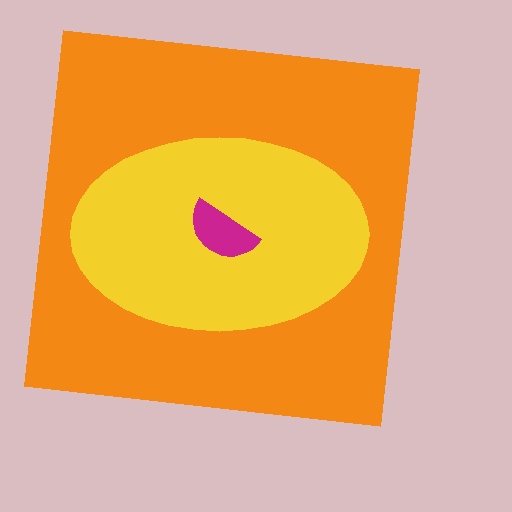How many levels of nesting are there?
3.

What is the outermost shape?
The orange square.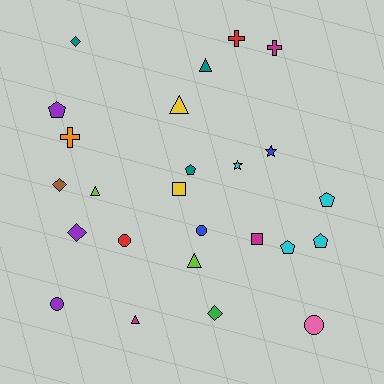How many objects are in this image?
There are 25 objects.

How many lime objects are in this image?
There are 2 lime objects.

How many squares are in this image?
There are 2 squares.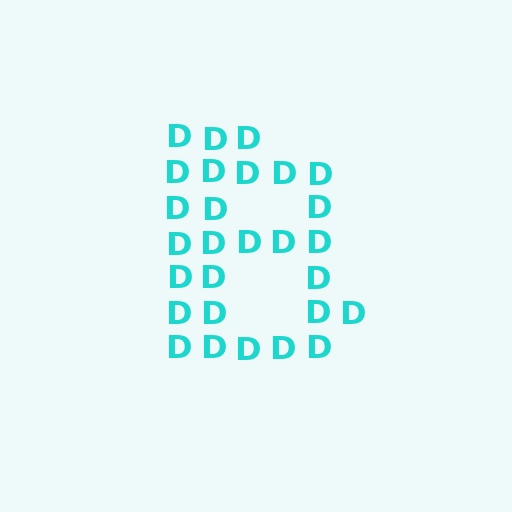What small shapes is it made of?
It is made of small letter D's.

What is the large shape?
The large shape is the letter B.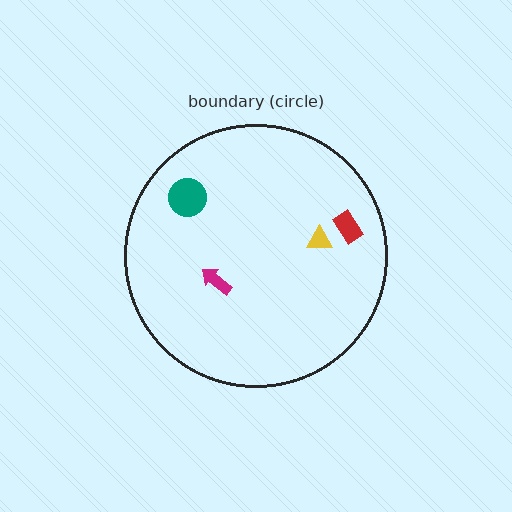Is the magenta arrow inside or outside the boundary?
Inside.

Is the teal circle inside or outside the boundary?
Inside.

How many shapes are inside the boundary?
4 inside, 0 outside.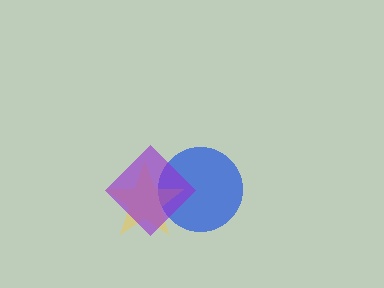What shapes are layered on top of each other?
The layered shapes are: a blue circle, a yellow star, a purple diamond.